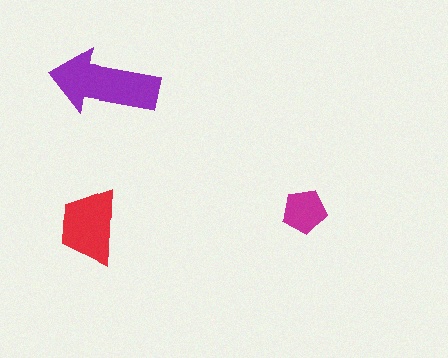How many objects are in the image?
There are 3 objects in the image.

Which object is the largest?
The purple arrow.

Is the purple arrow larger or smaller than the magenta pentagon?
Larger.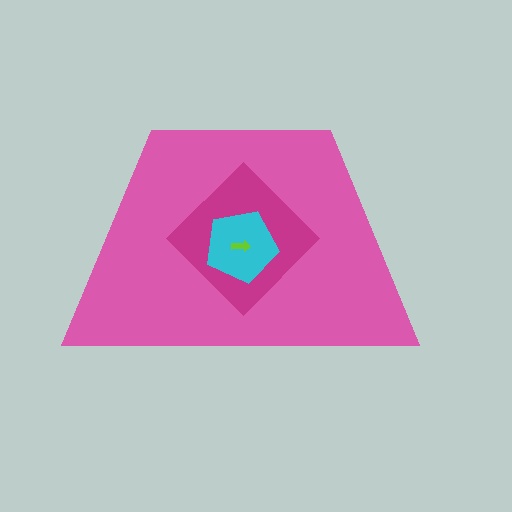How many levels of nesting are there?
4.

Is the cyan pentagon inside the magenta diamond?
Yes.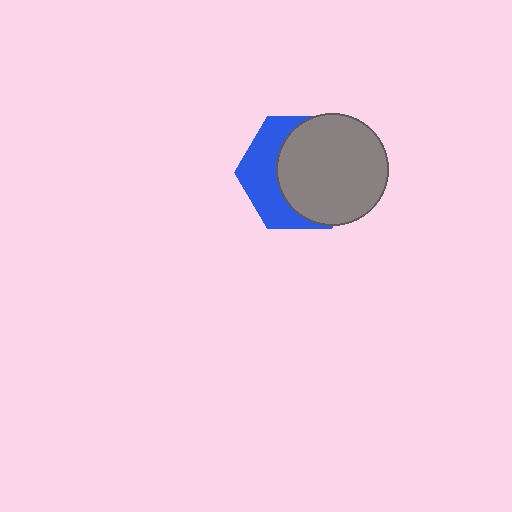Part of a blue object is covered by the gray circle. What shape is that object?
It is a hexagon.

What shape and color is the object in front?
The object in front is a gray circle.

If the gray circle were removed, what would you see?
You would see the complete blue hexagon.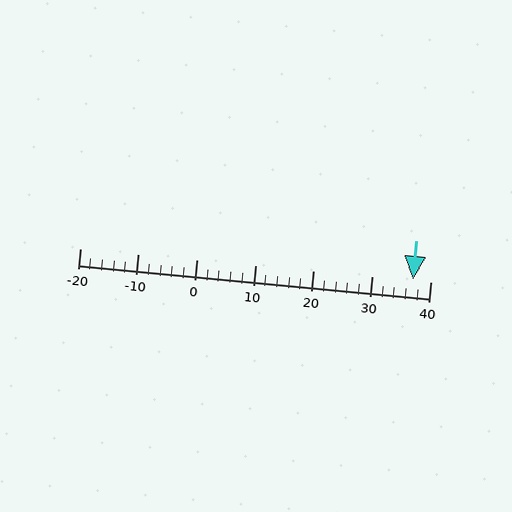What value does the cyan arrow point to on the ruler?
The cyan arrow points to approximately 37.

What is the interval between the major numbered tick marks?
The major tick marks are spaced 10 units apart.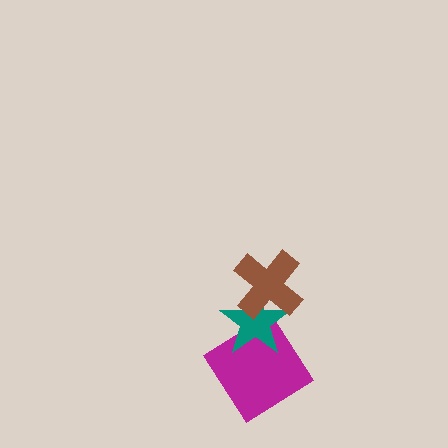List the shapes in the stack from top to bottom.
From top to bottom: the brown cross, the teal star, the magenta diamond.